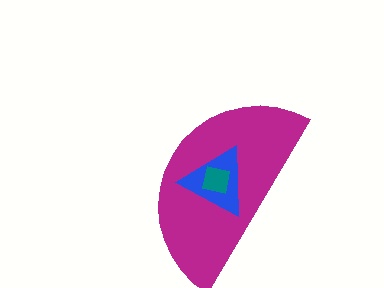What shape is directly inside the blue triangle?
The teal square.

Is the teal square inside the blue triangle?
Yes.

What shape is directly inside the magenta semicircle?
The blue triangle.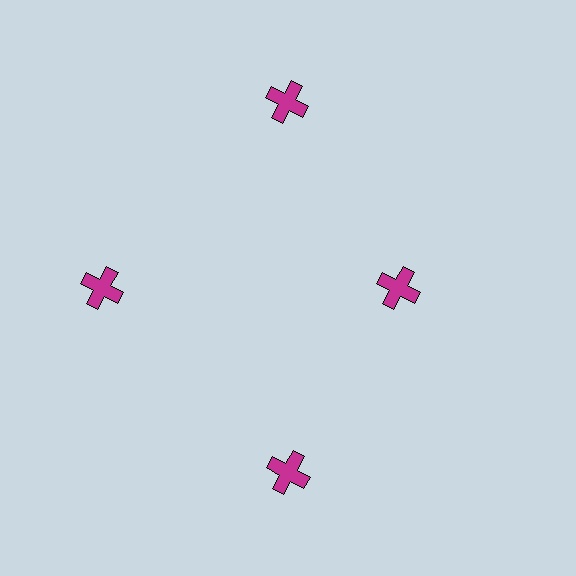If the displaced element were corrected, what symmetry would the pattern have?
It would have 4-fold rotational symmetry — the pattern would map onto itself every 90 degrees.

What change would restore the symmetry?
The symmetry would be restored by moving it outward, back onto the ring so that all 4 crosses sit at equal angles and equal distance from the center.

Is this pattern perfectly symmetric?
No. The 4 magenta crosses are arranged in a ring, but one element near the 3 o'clock position is pulled inward toward the center, breaking the 4-fold rotational symmetry.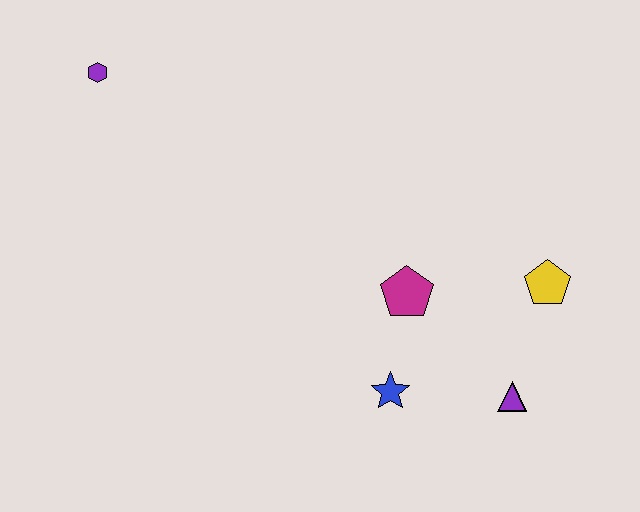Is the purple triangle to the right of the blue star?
Yes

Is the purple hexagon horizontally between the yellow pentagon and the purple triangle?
No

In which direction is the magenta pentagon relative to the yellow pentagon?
The magenta pentagon is to the left of the yellow pentagon.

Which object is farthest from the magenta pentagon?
The purple hexagon is farthest from the magenta pentagon.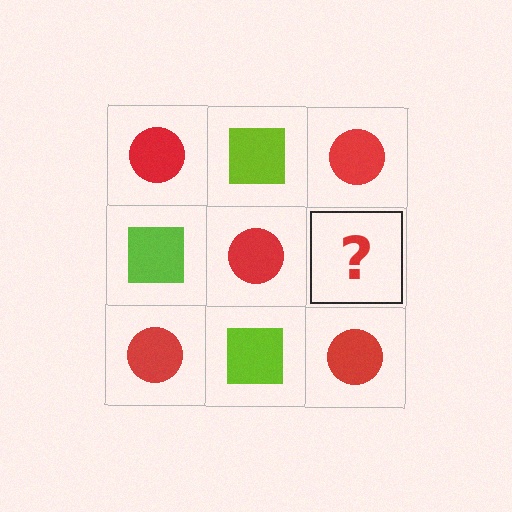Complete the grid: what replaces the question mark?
The question mark should be replaced with a lime square.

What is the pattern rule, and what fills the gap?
The rule is that it alternates red circle and lime square in a checkerboard pattern. The gap should be filled with a lime square.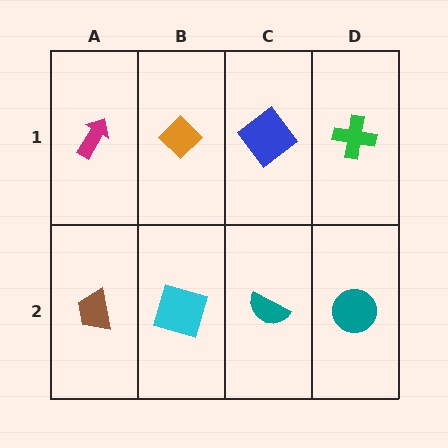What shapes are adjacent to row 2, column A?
A magenta arrow (row 1, column A), a cyan square (row 2, column B).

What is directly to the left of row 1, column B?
A magenta arrow.